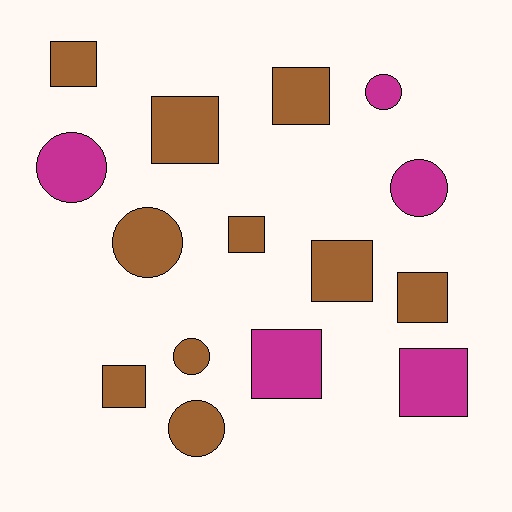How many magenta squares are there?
There are 2 magenta squares.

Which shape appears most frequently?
Square, with 9 objects.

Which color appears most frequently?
Brown, with 10 objects.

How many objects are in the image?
There are 15 objects.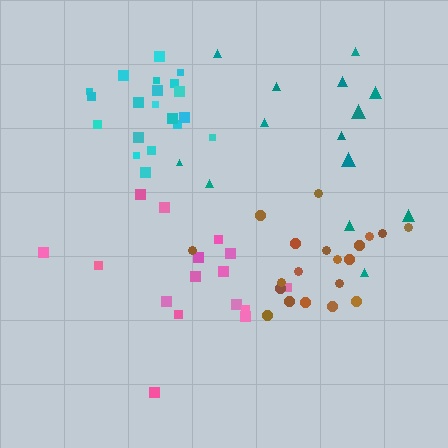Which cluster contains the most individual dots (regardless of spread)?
Brown (20).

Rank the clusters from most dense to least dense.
cyan, brown, pink, teal.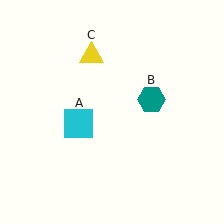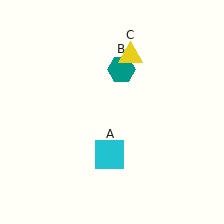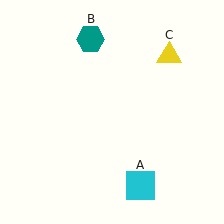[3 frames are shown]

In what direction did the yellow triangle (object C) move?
The yellow triangle (object C) moved right.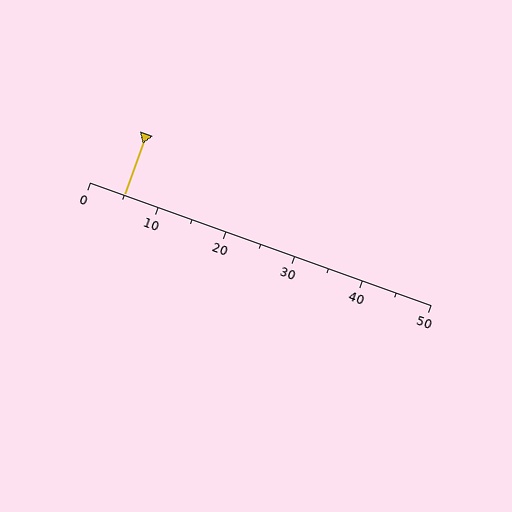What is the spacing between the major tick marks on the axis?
The major ticks are spaced 10 apart.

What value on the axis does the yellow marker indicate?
The marker indicates approximately 5.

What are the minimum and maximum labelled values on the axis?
The axis runs from 0 to 50.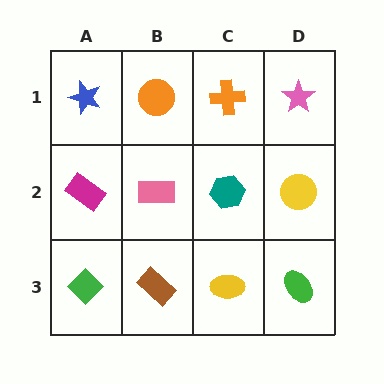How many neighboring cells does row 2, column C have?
4.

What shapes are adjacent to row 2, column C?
An orange cross (row 1, column C), a yellow ellipse (row 3, column C), a pink rectangle (row 2, column B), a yellow circle (row 2, column D).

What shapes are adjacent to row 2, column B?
An orange circle (row 1, column B), a brown rectangle (row 3, column B), a magenta rectangle (row 2, column A), a teal hexagon (row 2, column C).